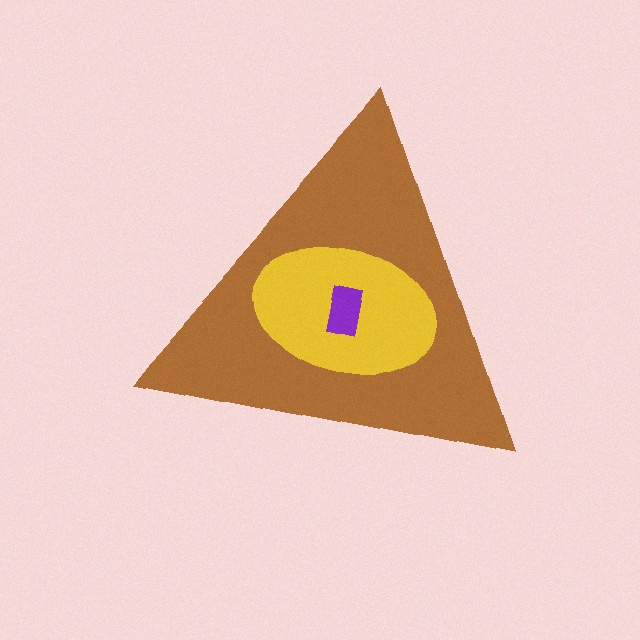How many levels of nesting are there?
3.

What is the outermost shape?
The brown triangle.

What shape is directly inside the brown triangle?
The yellow ellipse.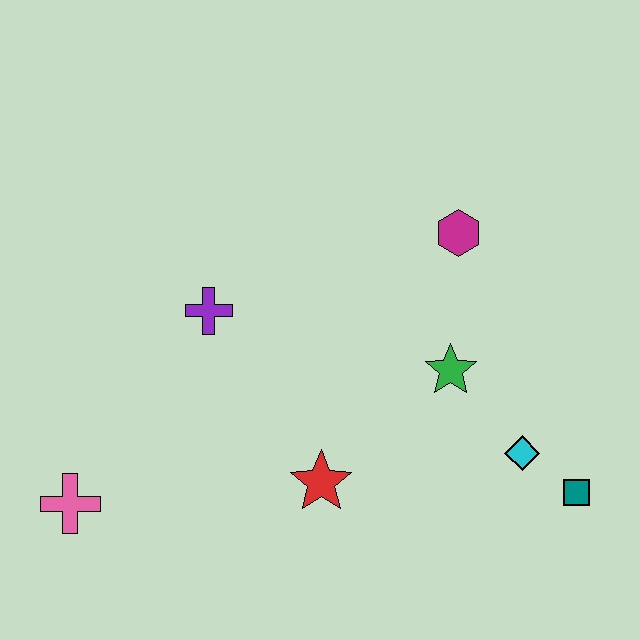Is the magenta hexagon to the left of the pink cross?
No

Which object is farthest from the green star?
The pink cross is farthest from the green star.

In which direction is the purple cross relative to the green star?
The purple cross is to the left of the green star.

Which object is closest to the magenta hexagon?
The green star is closest to the magenta hexagon.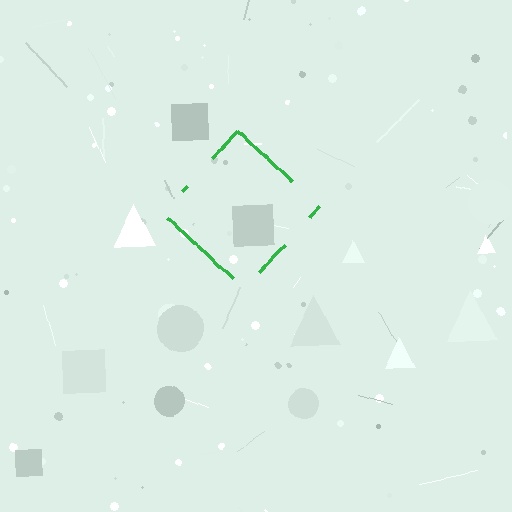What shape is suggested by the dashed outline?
The dashed outline suggests a diamond.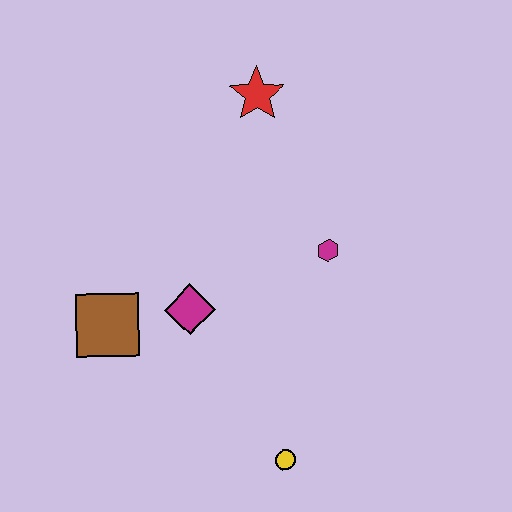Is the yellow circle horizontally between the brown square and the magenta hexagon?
Yes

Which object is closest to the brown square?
The magenta diamond is closest to the brown square.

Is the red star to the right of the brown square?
Yes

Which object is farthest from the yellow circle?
The red star is farthest from the yellow circle.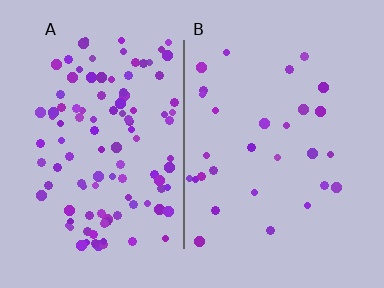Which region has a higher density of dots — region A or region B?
A (the left).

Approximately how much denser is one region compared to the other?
Approximately 3.8× — region A over region B.